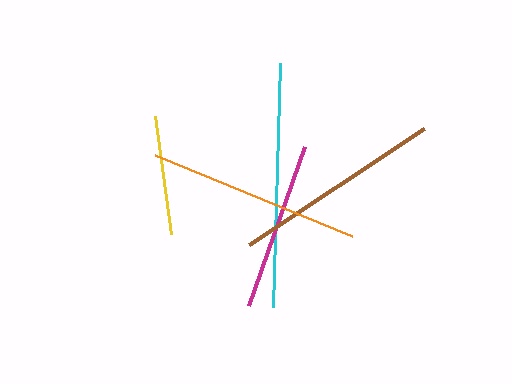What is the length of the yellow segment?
The yellow segment is approximately 119 pixels long.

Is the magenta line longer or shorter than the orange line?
The orange line is longer than the magenta line.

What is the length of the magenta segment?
The magenta segment is approximately 168 pixels long.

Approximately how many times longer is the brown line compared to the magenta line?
The brown line is approximately 1.3 times the length of the magenta line.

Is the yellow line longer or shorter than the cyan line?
The cyan line is longer than the yellow line.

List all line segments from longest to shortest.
From longest to shortest: cyan, orange, brown, magenta, yellow.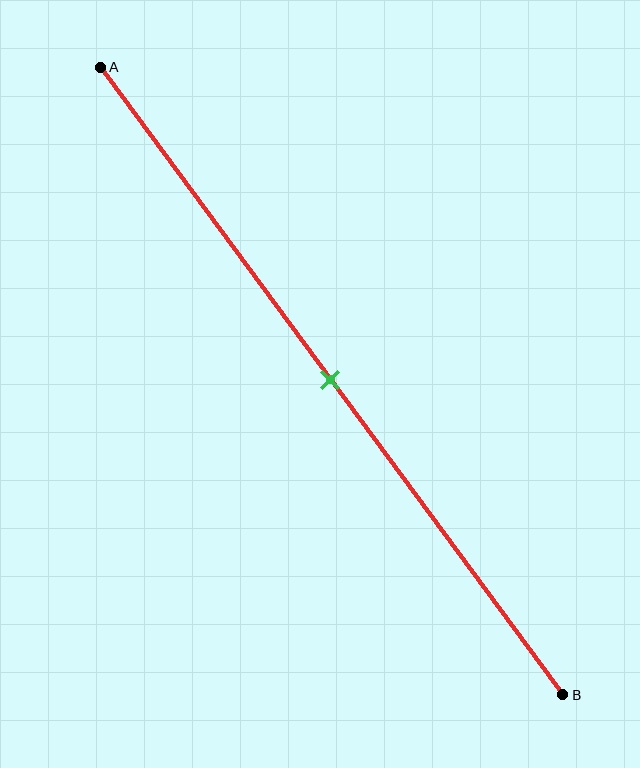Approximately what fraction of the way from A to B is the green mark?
The green mark is approximately 50% of the way from A to B.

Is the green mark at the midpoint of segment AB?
Yes, the mark is approximately at the midpoint.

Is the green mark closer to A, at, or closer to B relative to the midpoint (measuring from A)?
The green mark is approximately at the midpoint of segment AB.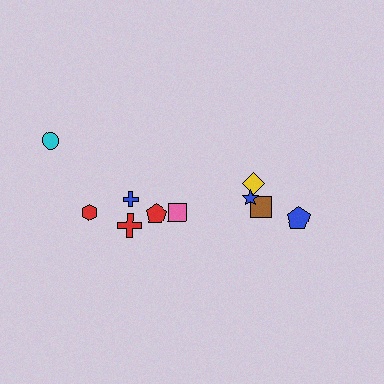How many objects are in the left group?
There are 6 objects.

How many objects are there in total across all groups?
There are 10 objects.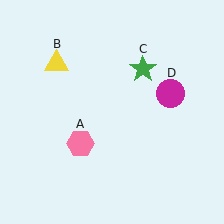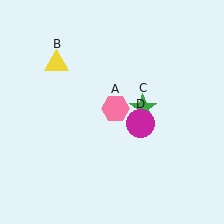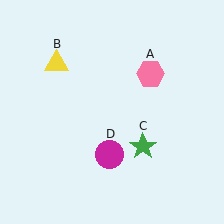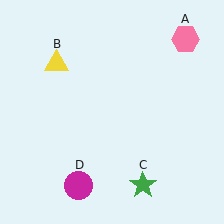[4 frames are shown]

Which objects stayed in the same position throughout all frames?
Yellow triangle (object B) remained stationary.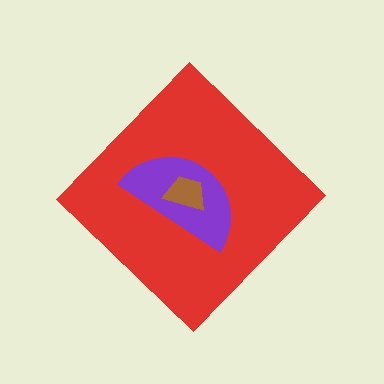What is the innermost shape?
The brown trapezoid.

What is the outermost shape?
The red diamond.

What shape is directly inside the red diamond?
The purple semicircle.